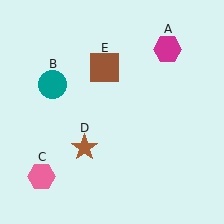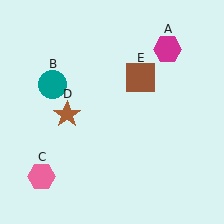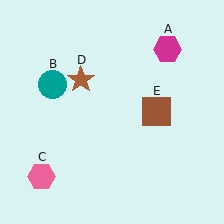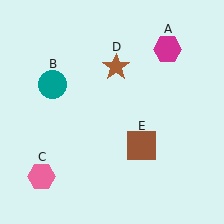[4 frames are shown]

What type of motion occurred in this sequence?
The brown star (object D), brown square (object E) rotated clockwise around the center of the scene.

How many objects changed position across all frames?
2 objects changed position: brown star (object D), brown square (object E).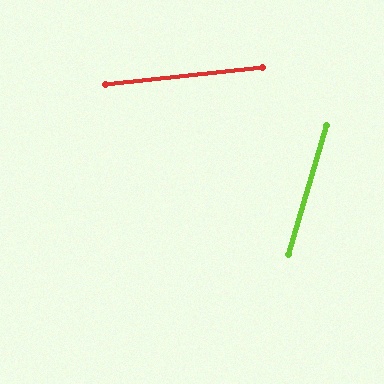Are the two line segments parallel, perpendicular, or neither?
Neither parallel nor perpendicular — they differ by about 67°.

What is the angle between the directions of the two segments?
Approximately 67 degrees.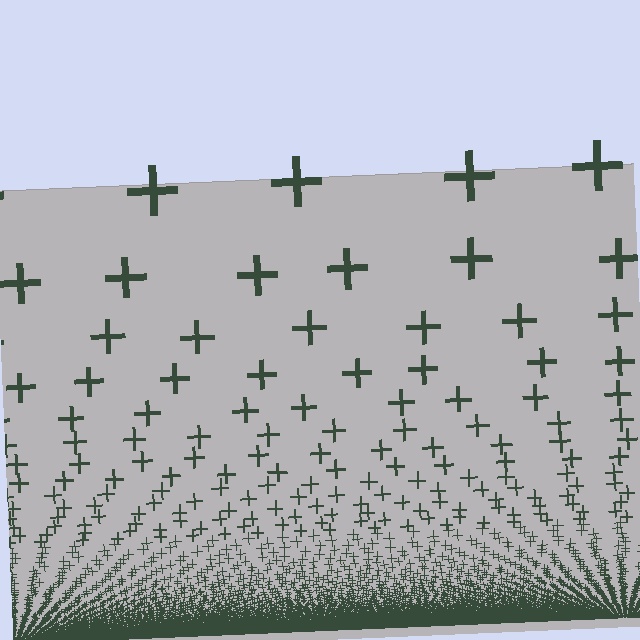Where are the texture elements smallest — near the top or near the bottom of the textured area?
Near the bottom.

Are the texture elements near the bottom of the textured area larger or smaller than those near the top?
Smaller. The gradient is inverted — elements near the bottom are smaller and denser.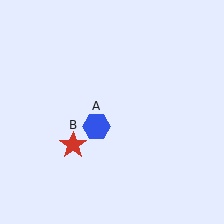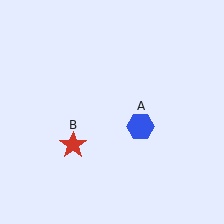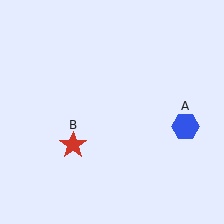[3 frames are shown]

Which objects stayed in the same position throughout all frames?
Red star (object B) remained stationary.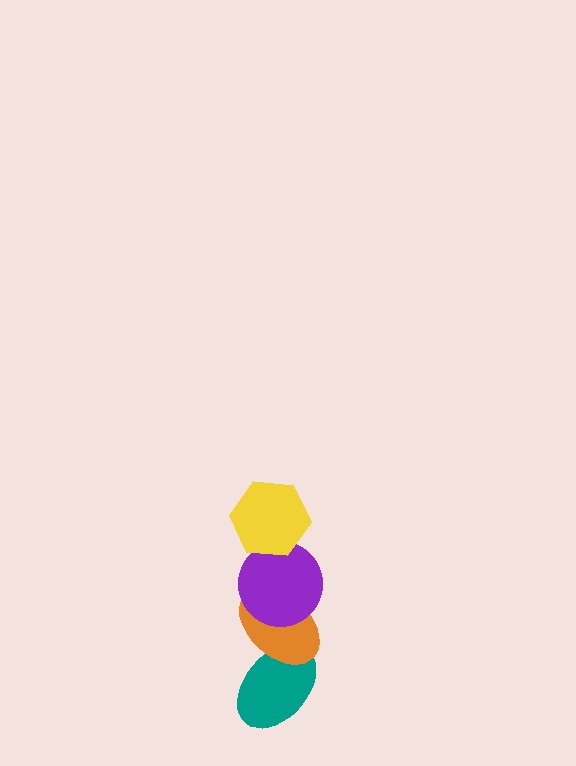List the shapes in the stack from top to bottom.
From top to bottom: the yellow hexagon, the purple circle, the orange ellipse, the teal ellipse.